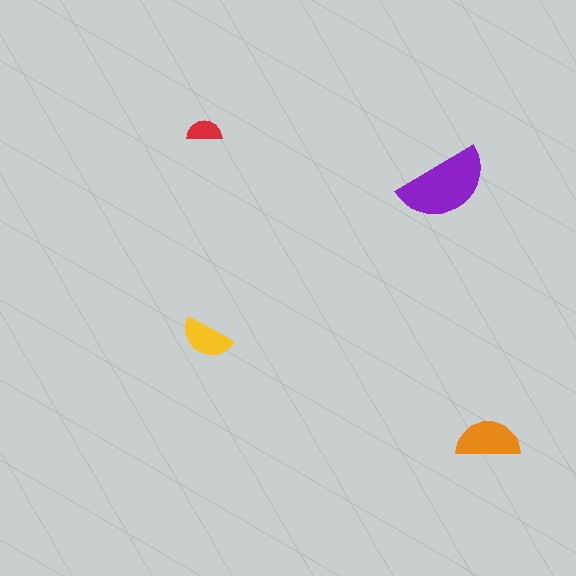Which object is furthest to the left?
The red semicircle is leftmost.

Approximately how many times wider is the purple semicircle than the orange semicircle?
About 1.5 times wider.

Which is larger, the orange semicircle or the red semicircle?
The orange one.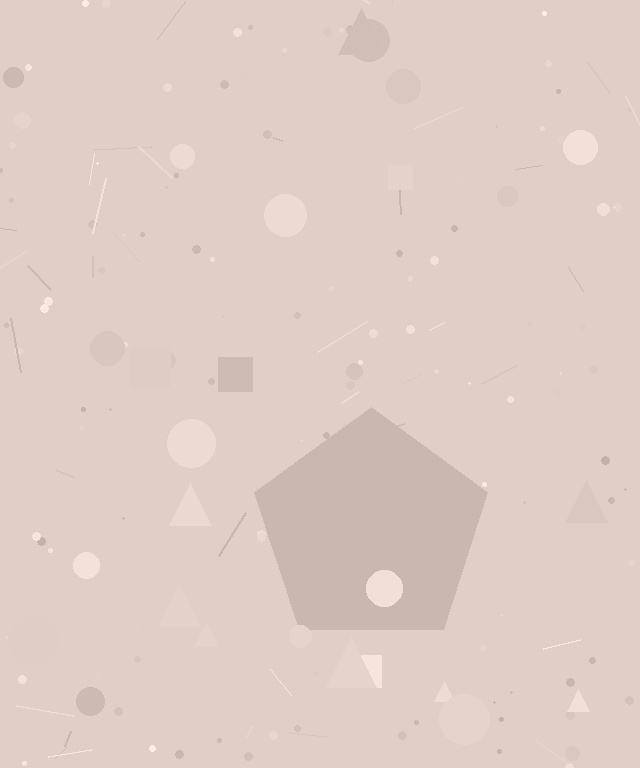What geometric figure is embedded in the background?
A pentagon is embedded in the background.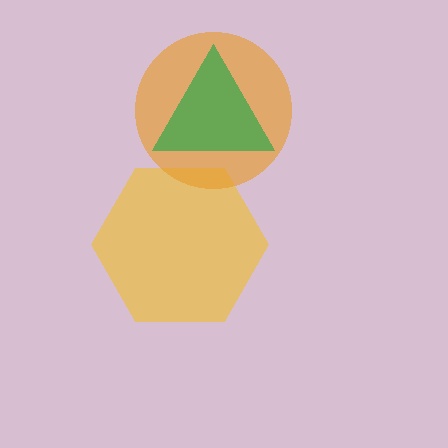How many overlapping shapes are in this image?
There are 3 overlapping shapes in the image.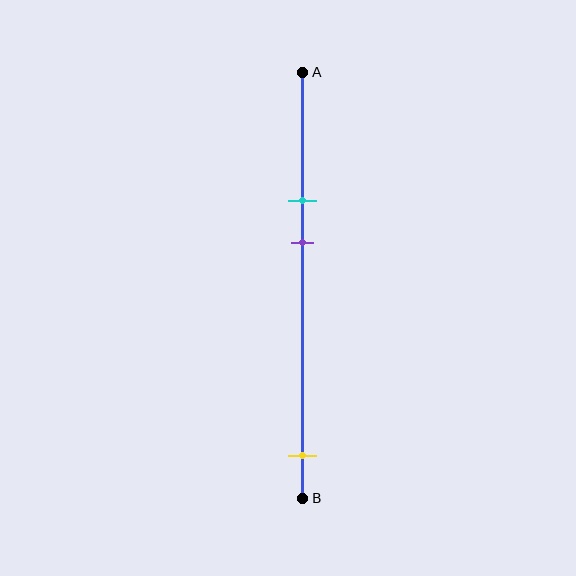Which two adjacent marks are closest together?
The cyan and purple marks are the closest adjacent pair.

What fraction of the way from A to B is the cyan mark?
The cyan mark is approximately 30% (0.3) of the way from A to B.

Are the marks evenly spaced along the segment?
No, the marks are not evenly spaced.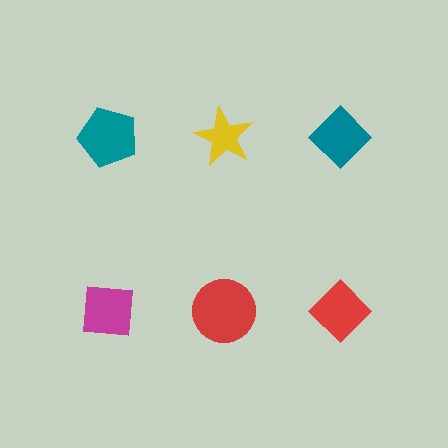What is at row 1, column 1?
A teal pentagon.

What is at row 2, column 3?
A red diamond.